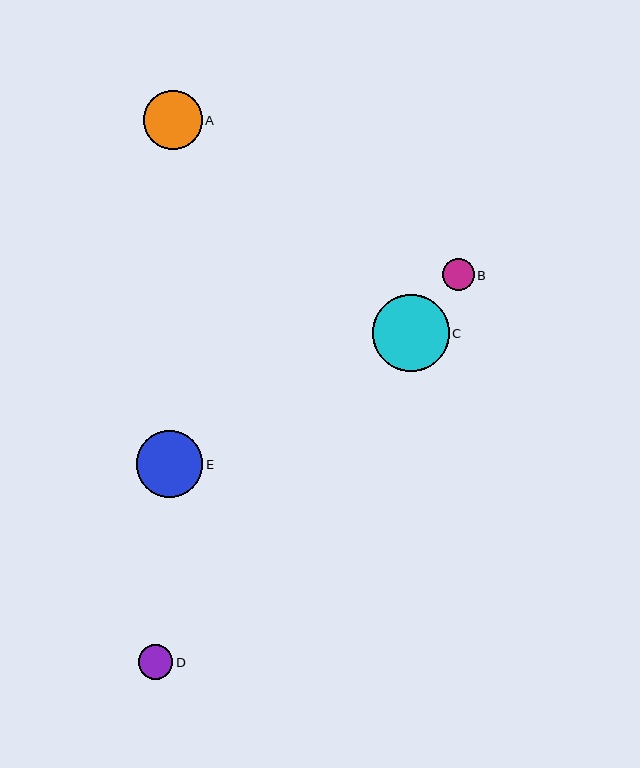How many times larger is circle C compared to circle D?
Circle C is approximately 2.2 times the size of circle D.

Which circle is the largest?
Circle C is the largest with a size of approximately 77 pixels.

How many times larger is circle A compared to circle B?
Circle A is approximately 1.8 times the size of circle B.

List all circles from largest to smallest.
From largest to smallest: C, E, A, D, B.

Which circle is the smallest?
Circle B is the smallest with a size of approximately 32 pixels.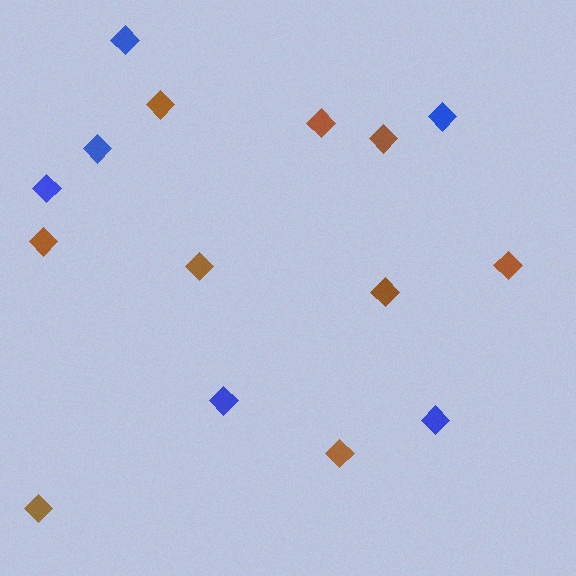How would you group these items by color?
There are 2 groups: one group of brown diamonds (9) and one group of blue diamonds (6).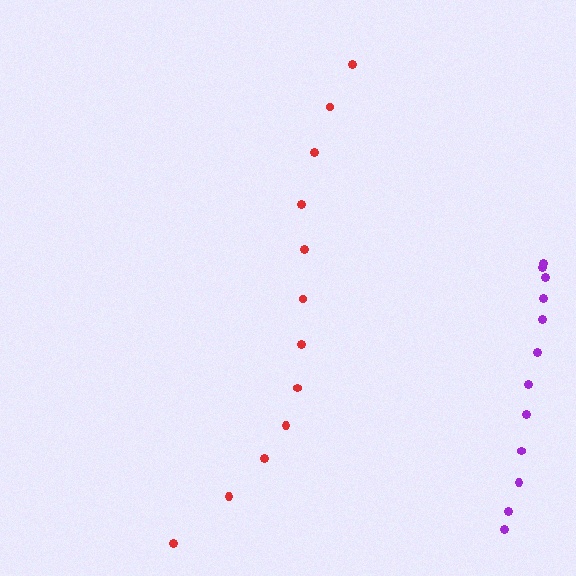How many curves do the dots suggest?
There are 2 distinct paths.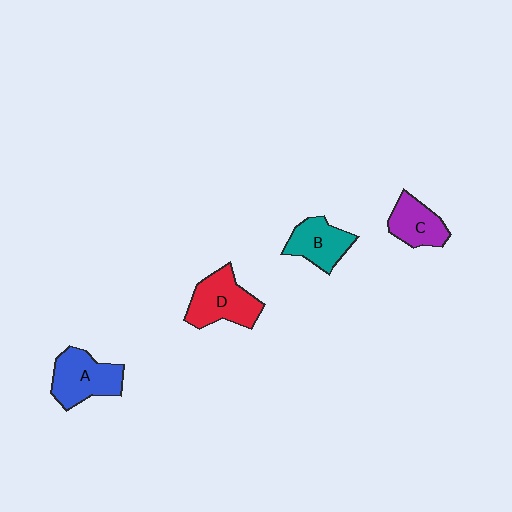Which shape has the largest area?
Shape D (red).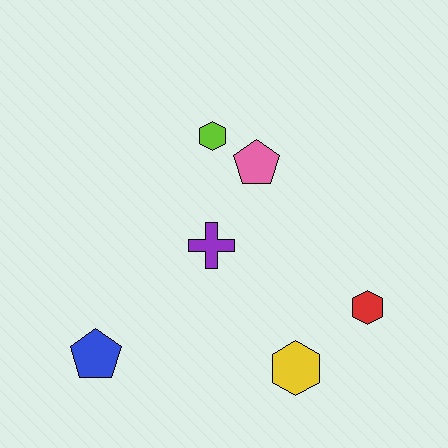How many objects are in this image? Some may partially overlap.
There are 6 objects.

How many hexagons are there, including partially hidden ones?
There are 3 hexagons.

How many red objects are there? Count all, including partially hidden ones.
There is 1 red object.